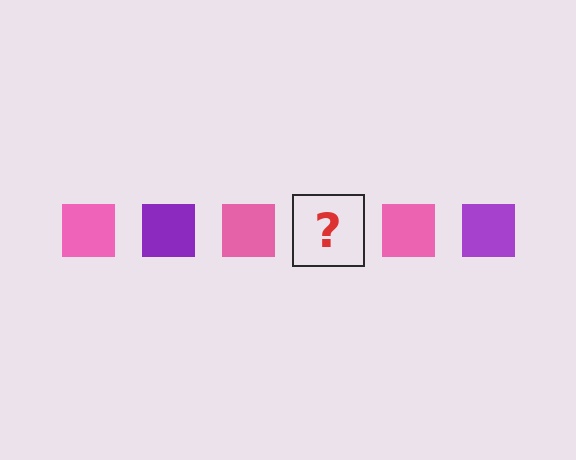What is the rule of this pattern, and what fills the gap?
The rule is that the pattern cycles through pink, purple squares. The gap should be filled with a purple square.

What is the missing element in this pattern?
The missing element is a purple square.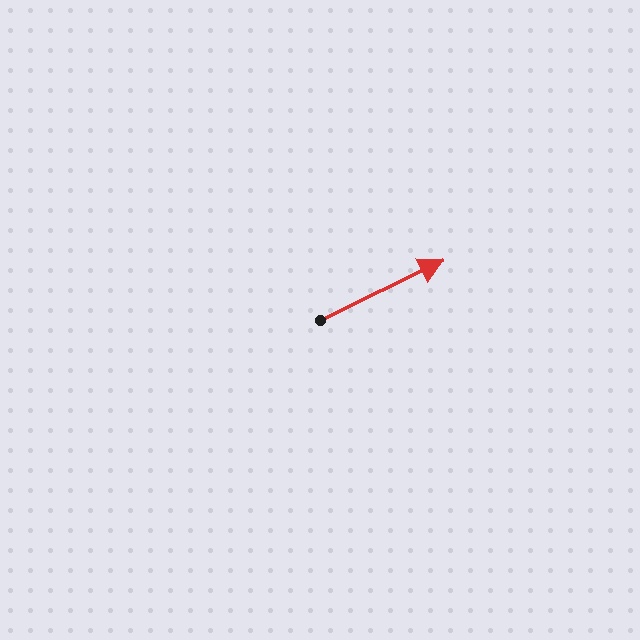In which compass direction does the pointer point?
Northeast.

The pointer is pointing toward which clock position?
Roughly 2 o'clock.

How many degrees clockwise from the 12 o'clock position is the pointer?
Approximately 64 degrees.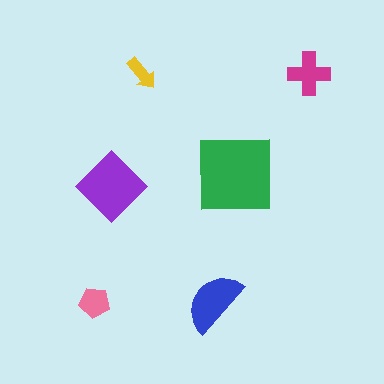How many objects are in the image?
There are 6 objects in the image.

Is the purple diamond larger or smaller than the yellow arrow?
Larger.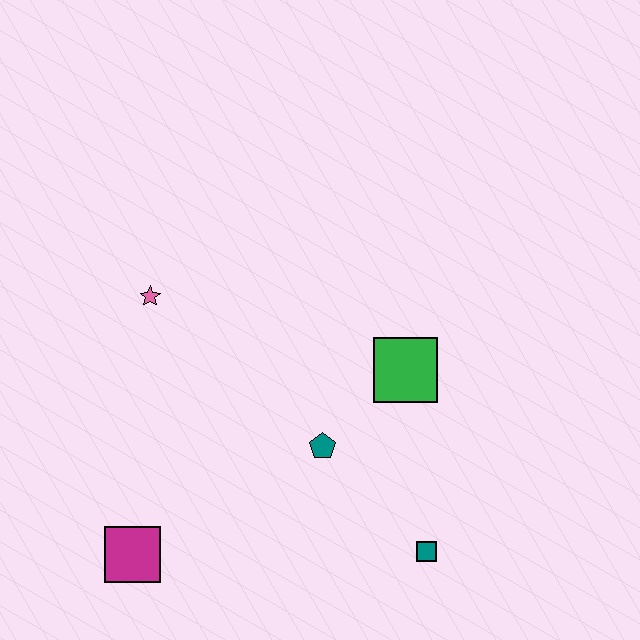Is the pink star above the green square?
Yes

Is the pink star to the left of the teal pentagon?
Yes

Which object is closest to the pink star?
The teal pentagon is closest to the pink star.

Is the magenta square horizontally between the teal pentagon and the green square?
No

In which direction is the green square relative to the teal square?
The green square is above the teal square.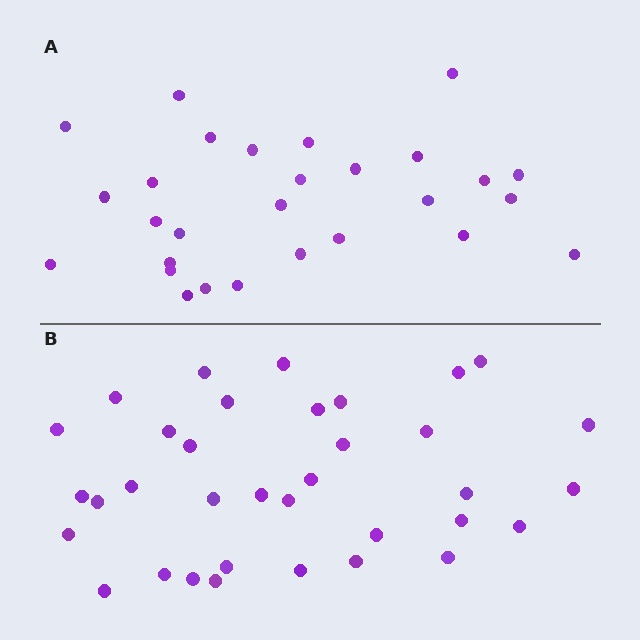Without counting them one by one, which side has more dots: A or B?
Region B (the bottom region) has more dots.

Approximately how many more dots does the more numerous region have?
Region B has roughly 8 or so more dots than region A.